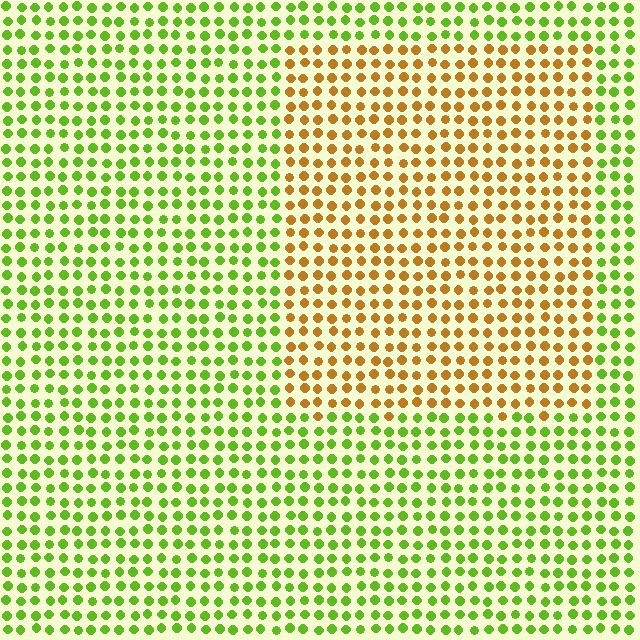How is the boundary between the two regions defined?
The boundary is defined purely by a slight shift in hue (about 60 degrees). Spacing, size, and orientation are identical on both sides.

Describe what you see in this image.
The image is filled with small lime elements in a uniform arrangement. A rectangle-shaped region is visible where the elements are tinted to a slightly different hue, forming a subtle color boundary.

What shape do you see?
I see a rectangle.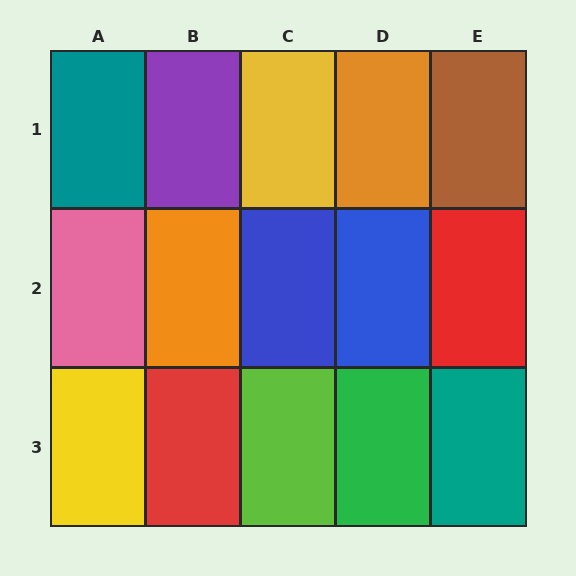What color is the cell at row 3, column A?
Yellow.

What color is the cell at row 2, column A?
Pink.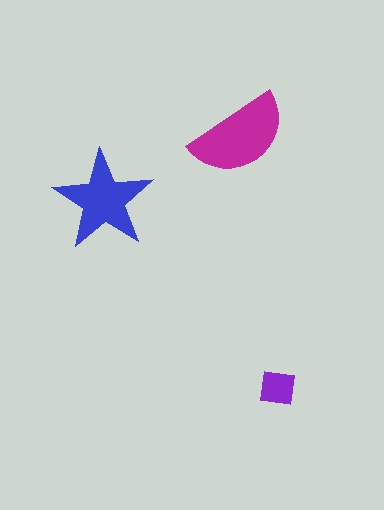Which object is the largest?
The magenta semicircle.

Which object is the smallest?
The purple square.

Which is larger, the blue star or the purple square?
The blue star.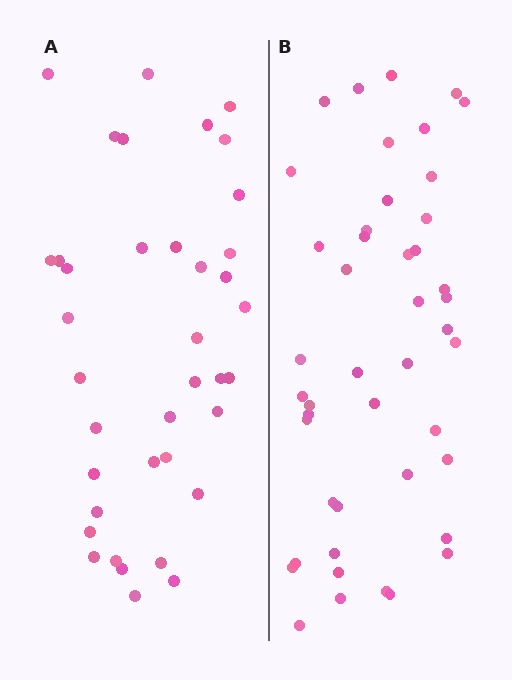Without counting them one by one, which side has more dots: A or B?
Region B (the right region) has more dots.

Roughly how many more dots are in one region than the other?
Region B has roughly 8 or so more dots than region A.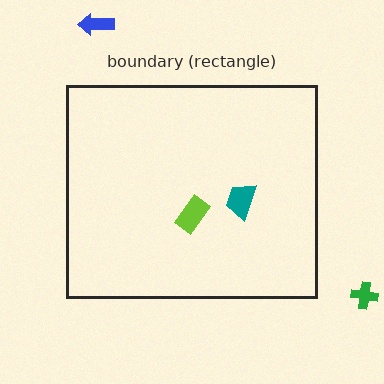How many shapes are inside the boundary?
2 inside, 2 outside.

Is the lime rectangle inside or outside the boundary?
Inside.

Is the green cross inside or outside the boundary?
Outside.